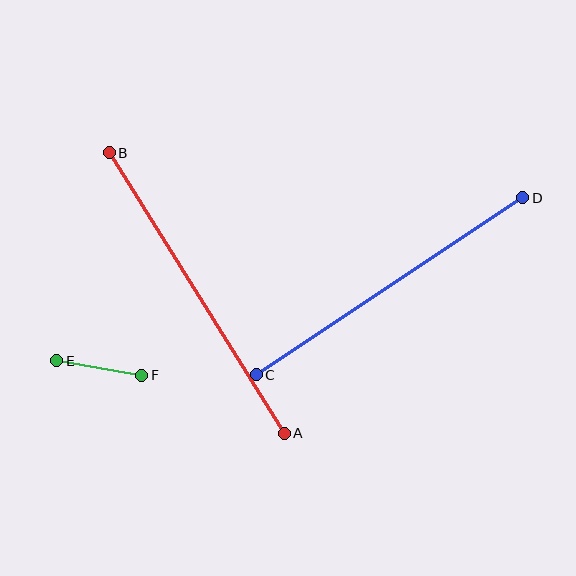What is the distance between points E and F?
The distance is approximately 86 pixels.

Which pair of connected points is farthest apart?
Points A and B are farthest apart.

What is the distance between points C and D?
The distance is approximately 320 pixels.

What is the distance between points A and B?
The distance is approximately 331 pixels.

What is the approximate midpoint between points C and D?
The midpoint is at approximately (389, 286) pixels.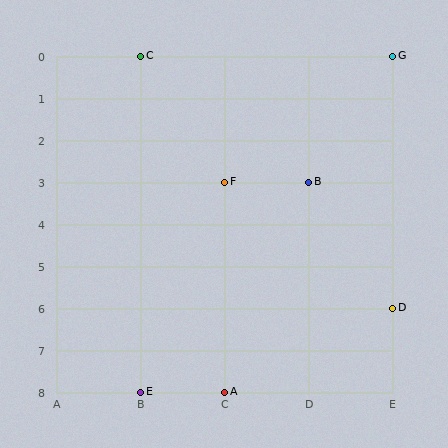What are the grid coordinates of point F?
Point F is at grid coordinates (C, 3).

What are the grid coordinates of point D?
Point D is at grid coordinates (E, 6).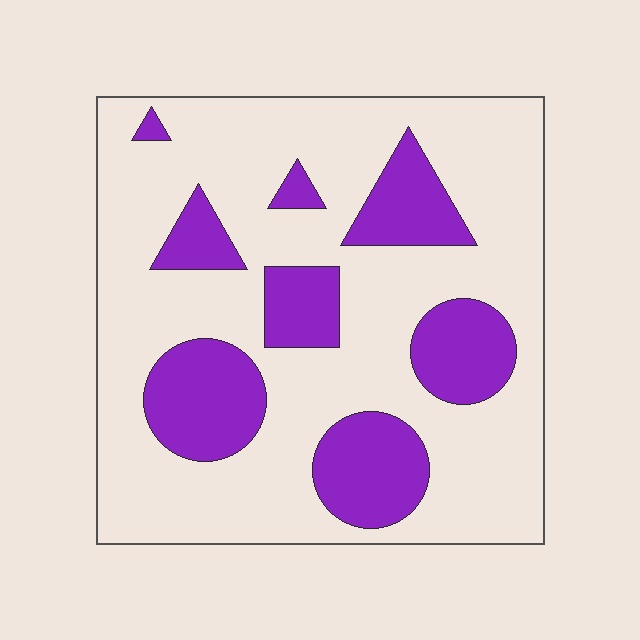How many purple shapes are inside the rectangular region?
8.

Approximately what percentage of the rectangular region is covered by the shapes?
Approximately 25%.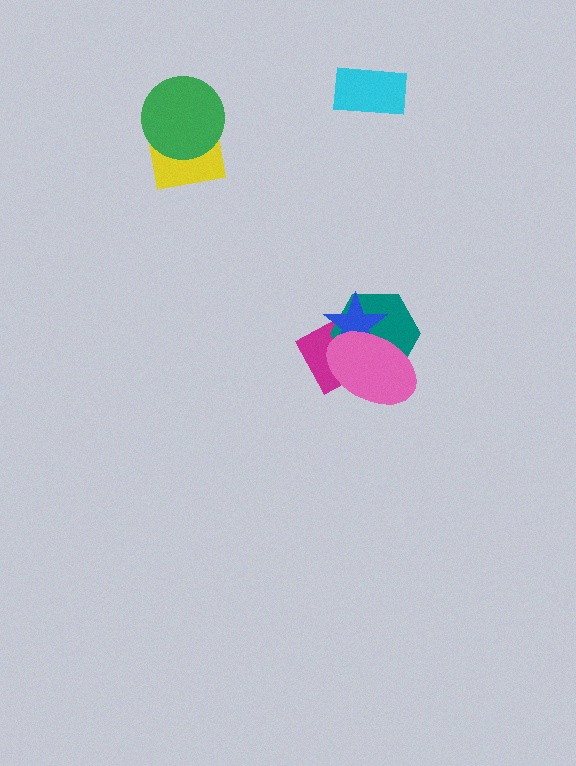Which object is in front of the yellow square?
The green circle is in front of the yellow square.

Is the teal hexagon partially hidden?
Yes, it is partially covered by another shape.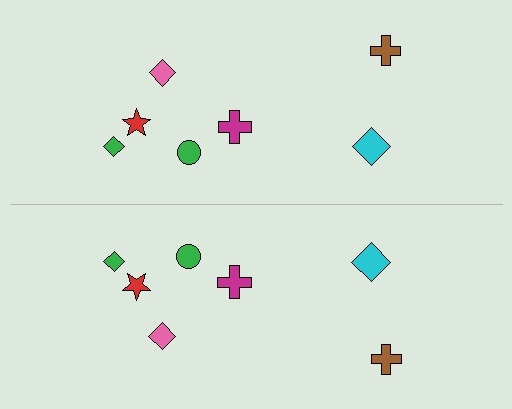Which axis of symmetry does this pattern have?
The pattern has a horizontal axis of symmetry running through the center of the image.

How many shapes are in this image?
There are 14 shapes in this image.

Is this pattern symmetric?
Yes, this pattern has bilateral (reflection) symmetry.